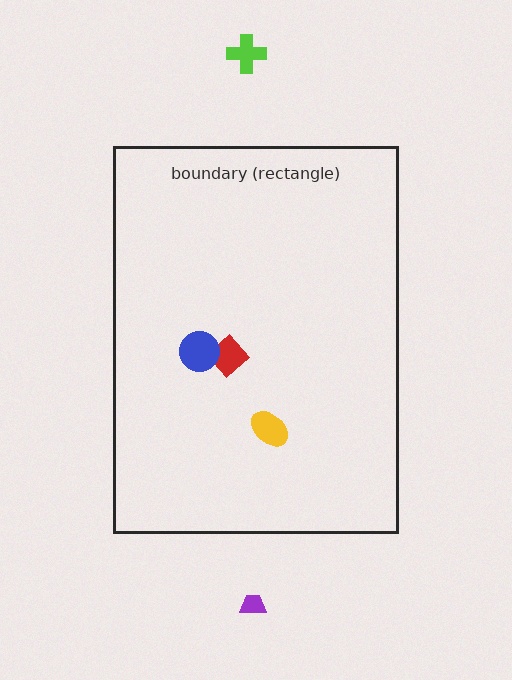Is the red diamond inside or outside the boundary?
Inside.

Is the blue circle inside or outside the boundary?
Inside.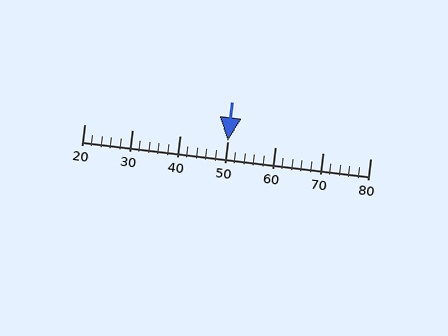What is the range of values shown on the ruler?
The ruler shows values from 20 to 80.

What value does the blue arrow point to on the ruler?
The blue arrow points to approximately 50.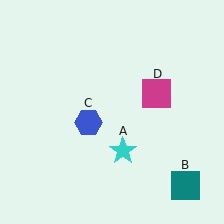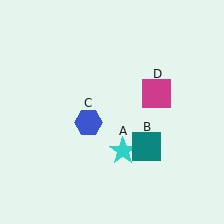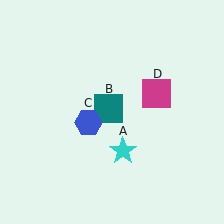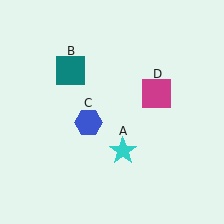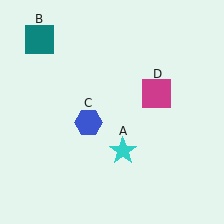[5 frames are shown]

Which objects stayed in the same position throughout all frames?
Cyan star (object A) and blue hexagon (object C) and magenta square (object D) remained stationary.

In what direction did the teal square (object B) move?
The teal square (object B) moved up and to the left.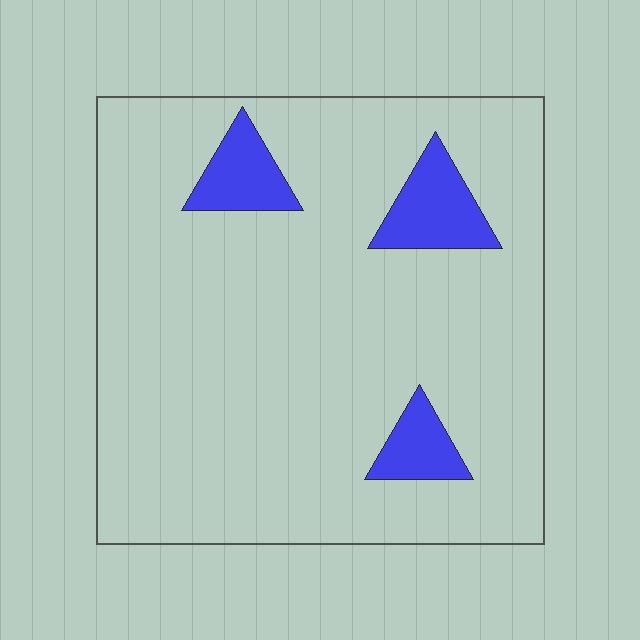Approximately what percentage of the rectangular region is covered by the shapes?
Approximately 10%.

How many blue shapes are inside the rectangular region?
3.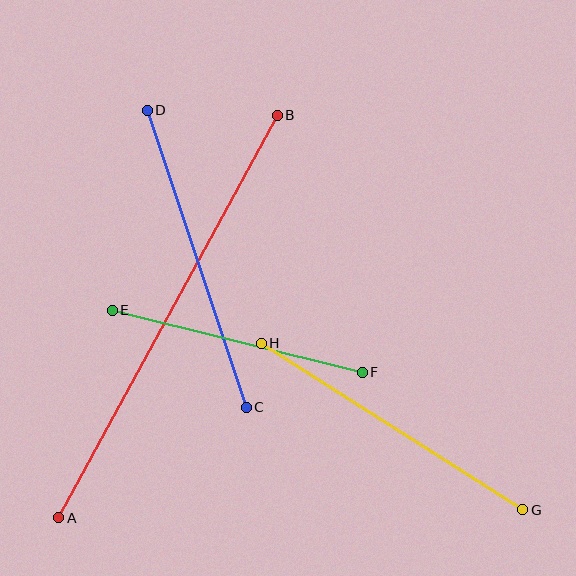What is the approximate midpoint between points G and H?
The midpoint is at approximately (392, 426) pixels.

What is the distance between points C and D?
The distance is approximately 313 pixels.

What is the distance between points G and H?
The distance is approximately 310 pixels.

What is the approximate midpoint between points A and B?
The midpoint is at approximately (168, 317) pixels.